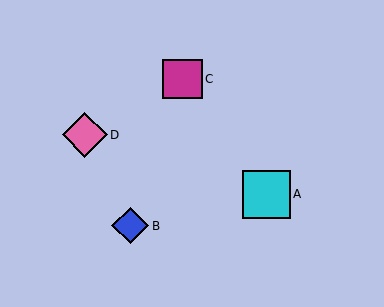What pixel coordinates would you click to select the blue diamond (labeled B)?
Click at (130, 226) to select the blue diamond B.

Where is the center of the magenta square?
The center of the magenta square is at (182, 79).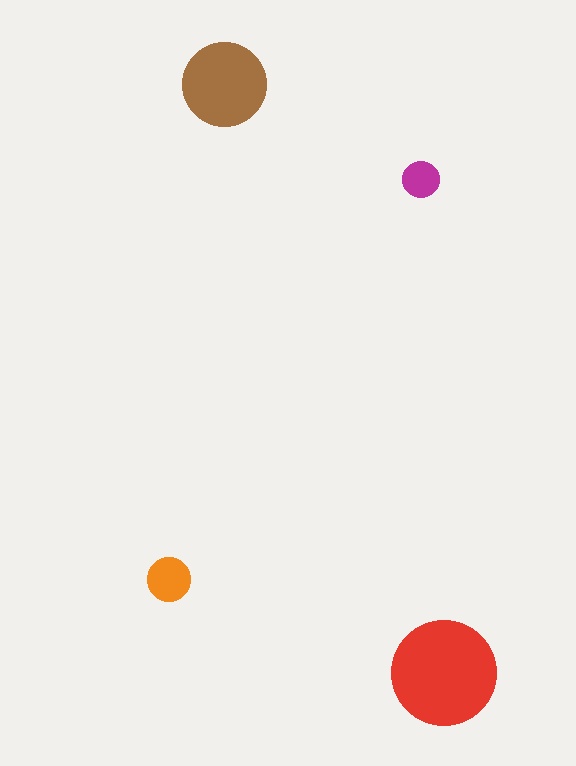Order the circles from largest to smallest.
the red one, the brown one, the orange one, the magenta one.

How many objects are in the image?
There are 4 objects in the image.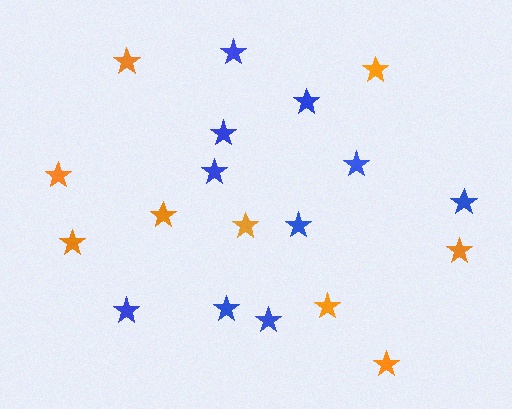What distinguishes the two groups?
There are 2 groups: one group of blue stars (10) and one group of orange stars (9).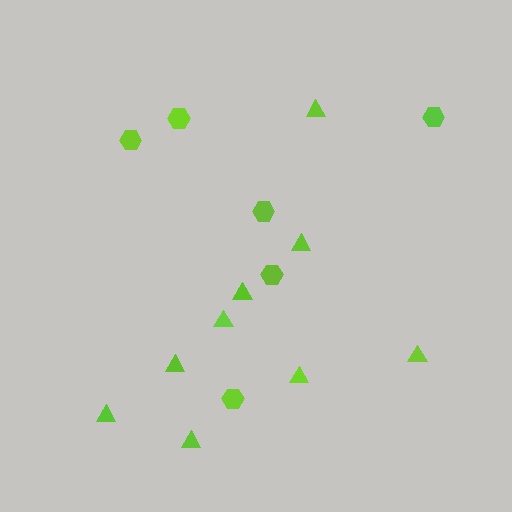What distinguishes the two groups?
There are 2 groups: one group of hexagons (6) and one group of triangles (9).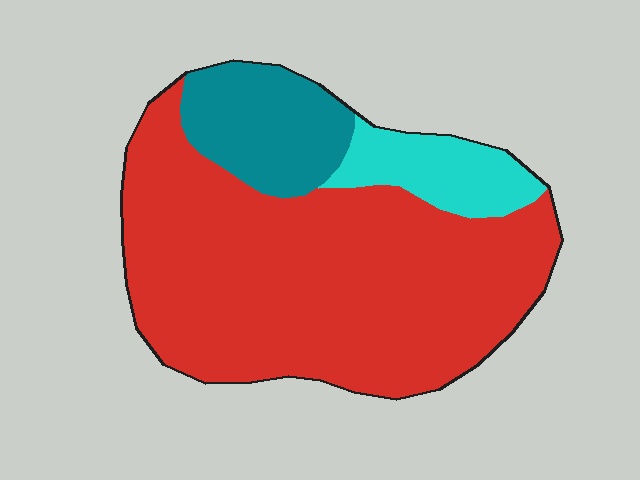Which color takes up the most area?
Red, at roughly 75%.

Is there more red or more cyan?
Red.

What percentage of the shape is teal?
Teal takes up about one sixth (1/6) of the shape.